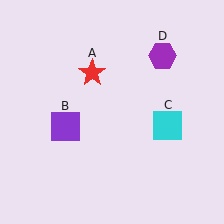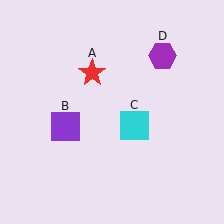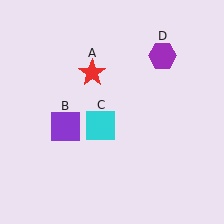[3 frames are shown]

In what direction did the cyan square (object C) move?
The cyan square (object C) moved left.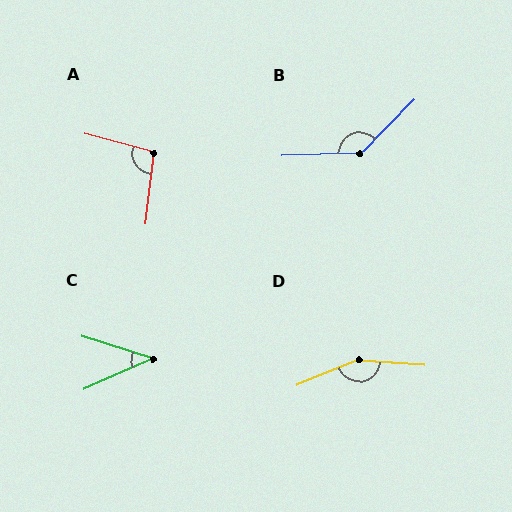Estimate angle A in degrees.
Approximately 98 degrees.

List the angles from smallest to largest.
C (42°), A (98°), B (136°), D (153°).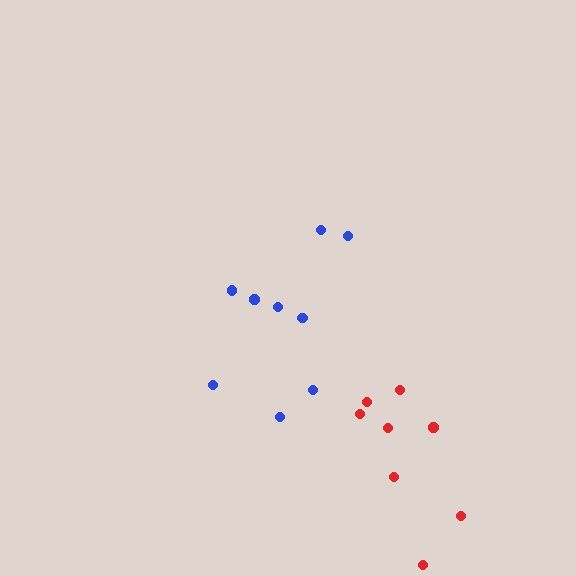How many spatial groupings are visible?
There are 2 spatial groupings.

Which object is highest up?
The blue cluster is topmost.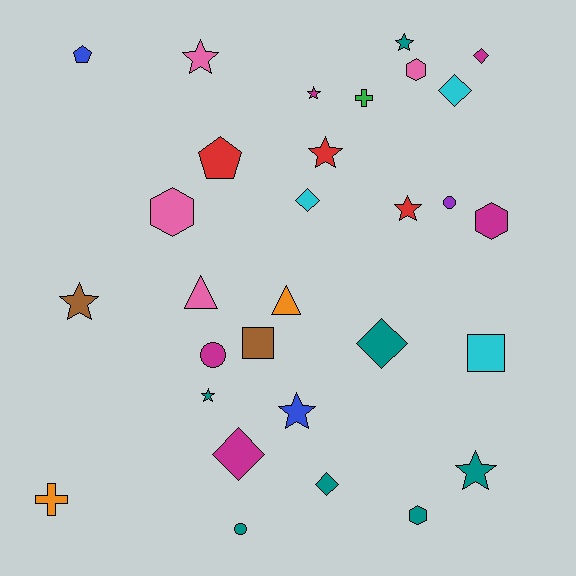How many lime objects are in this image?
There are no lime objects.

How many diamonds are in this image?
There are 6 diamonds.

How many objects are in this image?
There are 30 objects.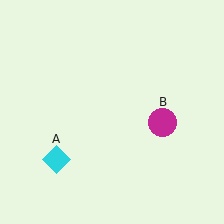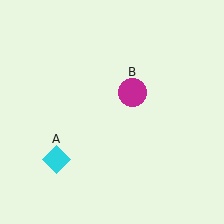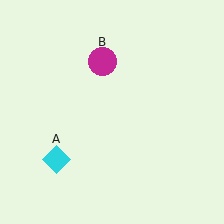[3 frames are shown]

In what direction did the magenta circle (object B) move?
The magenta circle (object B) moved up and to the left.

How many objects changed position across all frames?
1 object changed position: magenta circle (object B).